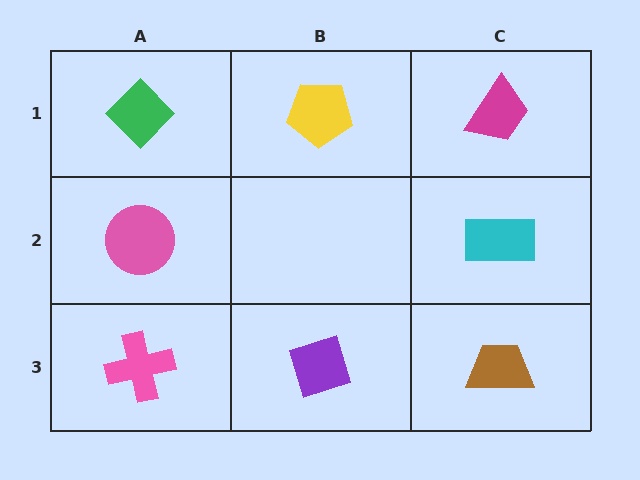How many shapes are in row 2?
2 shapes.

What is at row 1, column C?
A magenta trapezoid.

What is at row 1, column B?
A yellow pentagon.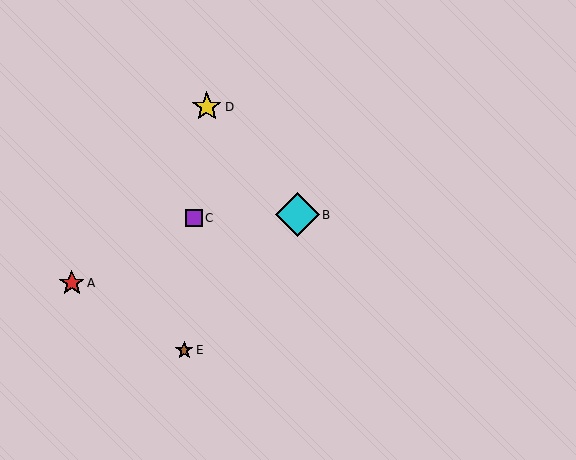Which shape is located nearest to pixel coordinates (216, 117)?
The yellow star (labeled D) at (207, 107) is nearest to that location.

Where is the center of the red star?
The center of the red star is at (72, 283).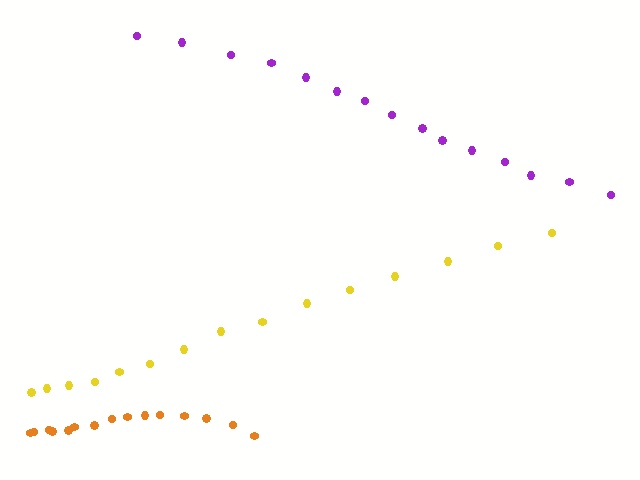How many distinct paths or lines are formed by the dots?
There are 3 distinct paths.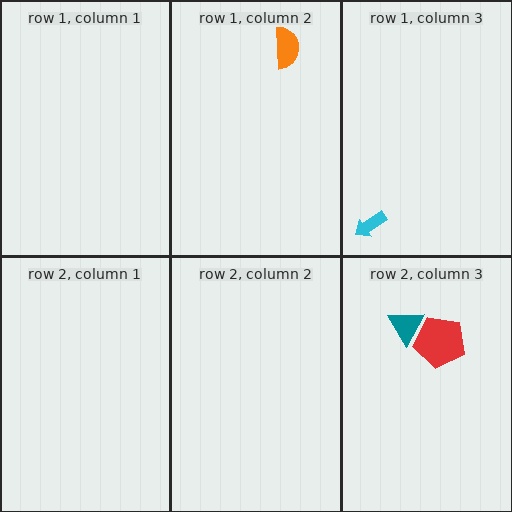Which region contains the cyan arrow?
The row 1, column 3 region.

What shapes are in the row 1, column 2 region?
The orange semicircle.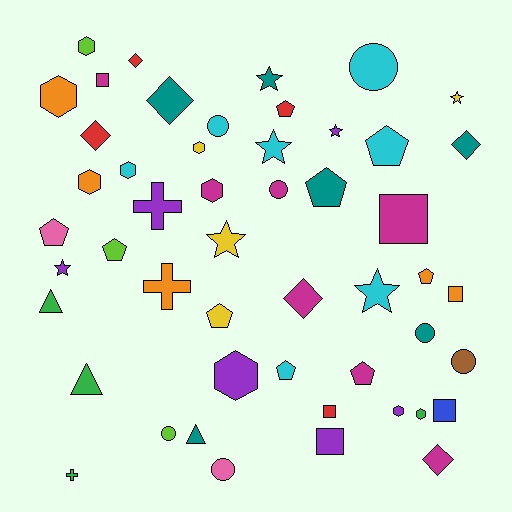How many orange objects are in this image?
There are 5 orange objects.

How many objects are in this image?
There are 50 objects.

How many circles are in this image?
There are 7 circles.